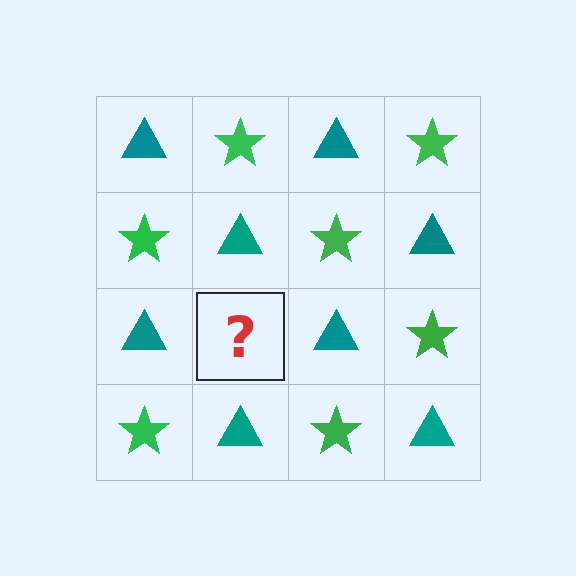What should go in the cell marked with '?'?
The missing cell should contain a green star.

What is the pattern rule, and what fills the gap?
The rule is that it alternates teal triangle and green star in a checkerboard pattern. The gap should be filled with a green star.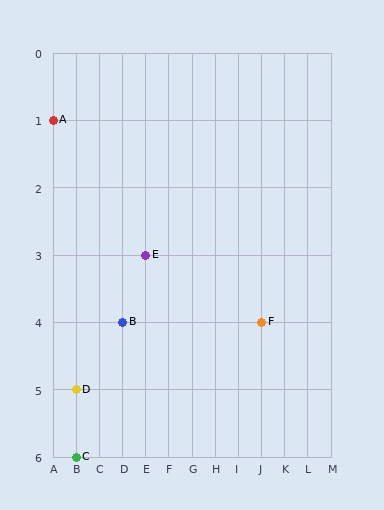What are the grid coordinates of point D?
Point D is at grid coordinates (B, 5).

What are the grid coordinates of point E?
Point E is at grid coordinates (E, 3).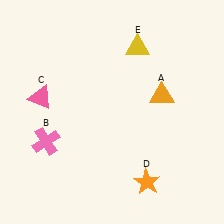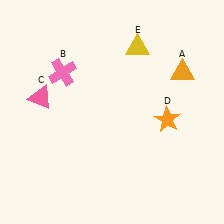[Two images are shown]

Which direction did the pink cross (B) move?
The pink cross (B) moved up.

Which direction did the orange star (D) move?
The orange star (D) moved up.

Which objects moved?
The objects that moved are: the orange triangle (A), the pink cross (B), the orange star (D).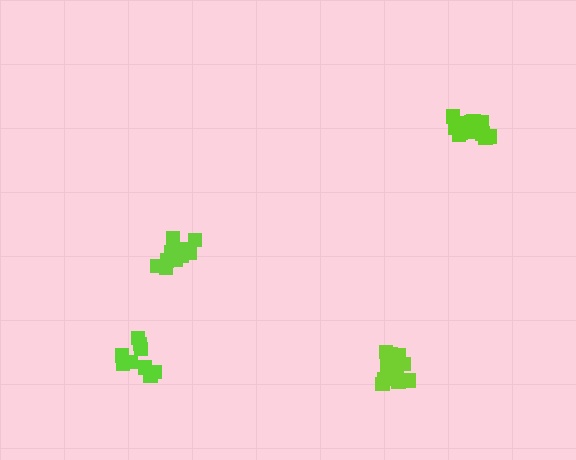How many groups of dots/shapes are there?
There are 4 groups.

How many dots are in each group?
Group 1: 12 dots, Group 2: 9 dots, Group 3: 13 dots, Group 4: 15 dots (49 total).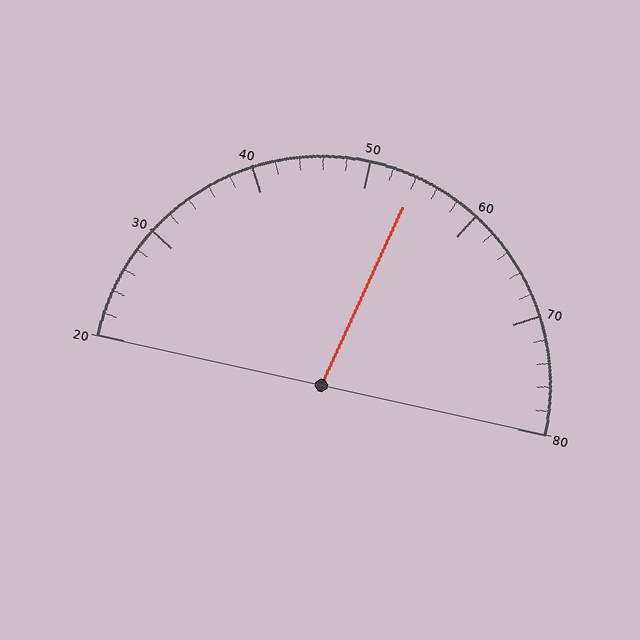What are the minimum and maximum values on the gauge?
The gauge ranges from 20 to 80.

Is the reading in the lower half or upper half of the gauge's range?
The reading is in the upper half of the range (20 to 80).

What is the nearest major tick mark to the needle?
The nearest major tick mark is 50.